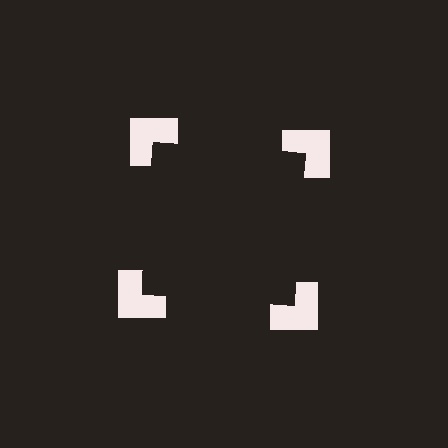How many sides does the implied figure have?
4 sides.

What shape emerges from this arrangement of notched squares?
An illusory square — its edges are inferred from the aligned wedge cuts in the notched squares, not physically drawn.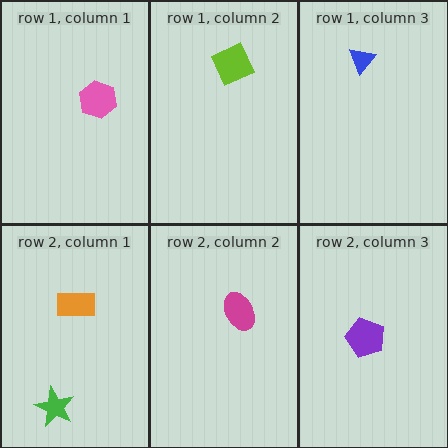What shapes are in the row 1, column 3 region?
The blue triangle.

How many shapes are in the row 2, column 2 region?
1.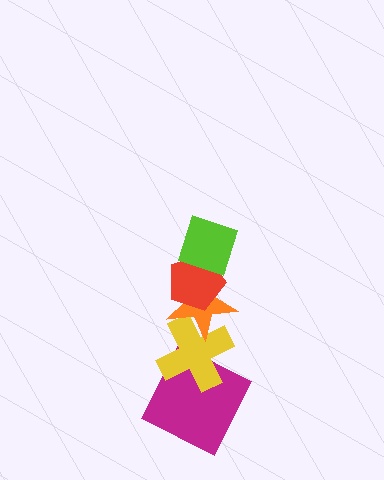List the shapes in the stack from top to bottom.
From top to bottom: the lime diamond, the red pentagon, the orange star, the yellow cross, the magenta square.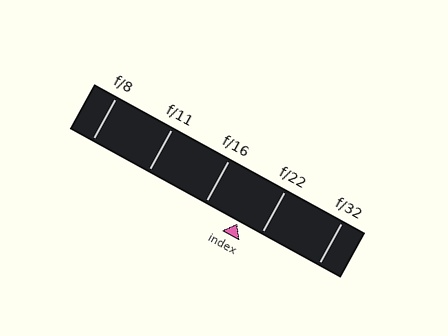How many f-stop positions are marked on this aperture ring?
There are 5 f-stop positions marked.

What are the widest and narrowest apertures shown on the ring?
The widest aperture shown is f/8 and the narrowest is f/32.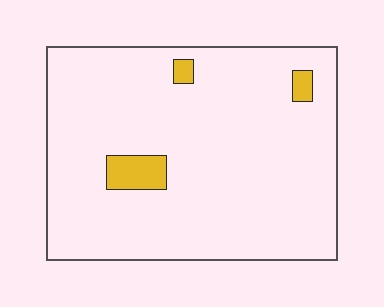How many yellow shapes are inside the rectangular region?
3.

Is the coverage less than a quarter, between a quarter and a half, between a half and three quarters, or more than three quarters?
Less than a quarter.